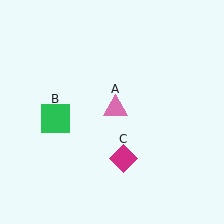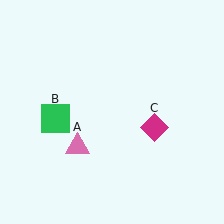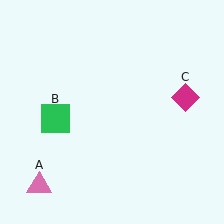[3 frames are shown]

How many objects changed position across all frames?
2 objects changed position: pink triangle (object A), magenta diamond (object C).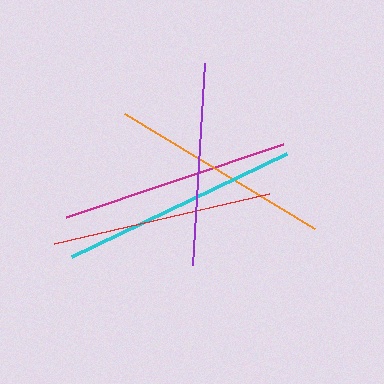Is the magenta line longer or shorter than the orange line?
The magenta line is longer than the orange line.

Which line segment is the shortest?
The purple line is the shortest at approximately 202 pixels.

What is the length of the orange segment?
The orange segment is approximately 222 pixels long.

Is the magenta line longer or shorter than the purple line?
The magenta line is longer than the purple line.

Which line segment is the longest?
The cyan line is the longest at approximately 238 pixels.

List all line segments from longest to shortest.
From longest to shortest: cyan, magenta, orange, red, purple.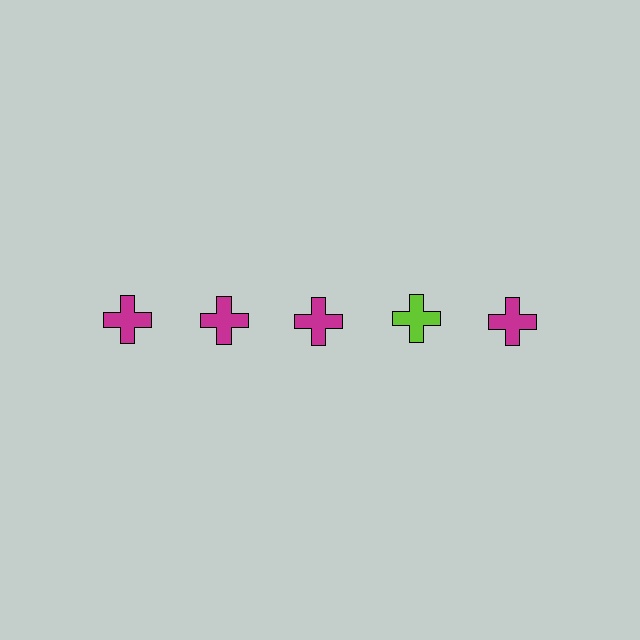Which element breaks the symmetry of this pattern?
The lime cross in the top row, second from right column breaks the symmetry. All other shapes are magenta crosses.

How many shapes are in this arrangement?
There are 5 shapes arranged in a grid pattern.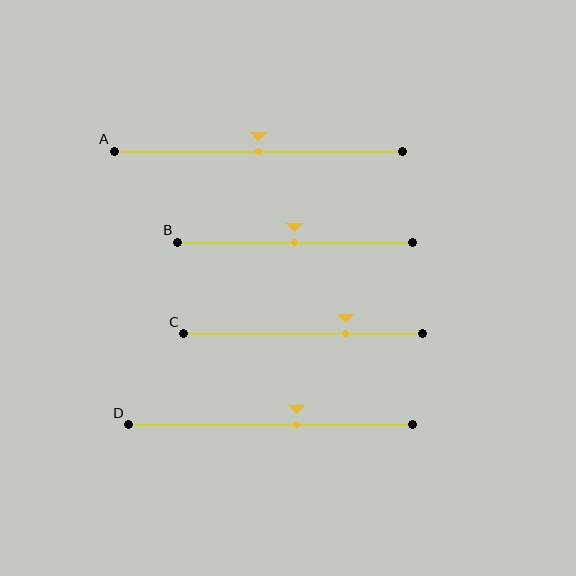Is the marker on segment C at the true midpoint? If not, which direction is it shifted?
No, the marker on segment C is shifted to the right by about 18% of the segment length.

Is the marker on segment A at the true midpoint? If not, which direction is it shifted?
Yes, the marker on segment A is at the true midpoint.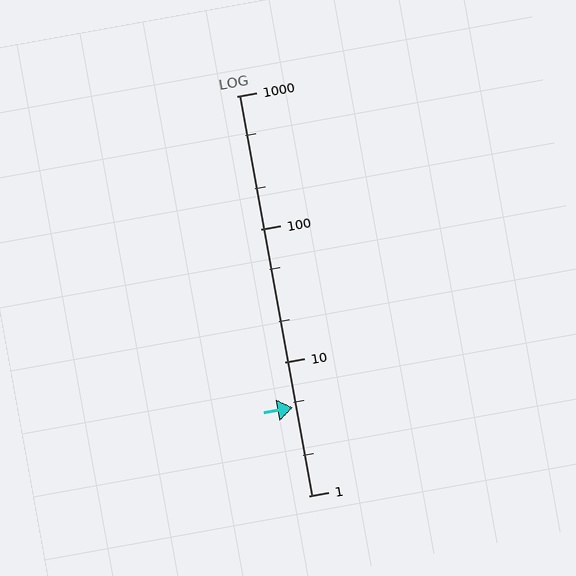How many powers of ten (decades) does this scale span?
The scale spans 3 decades, from 1 to 1000.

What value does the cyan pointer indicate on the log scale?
The pointer indicates approximately 4.6.